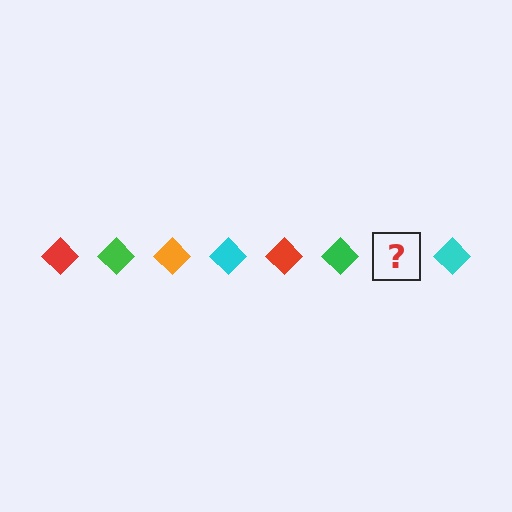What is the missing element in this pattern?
The missing element is an orange diamond.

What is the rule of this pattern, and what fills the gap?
The rule is that the pattern cycles through red, green, orange, cyan diamonds. The gap should be filled with an orange diamond.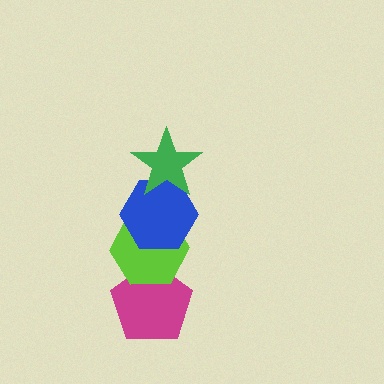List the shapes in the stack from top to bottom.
From top to bottom: the green star, the blue hexagon, the lime hexagon, the magenta pentagon.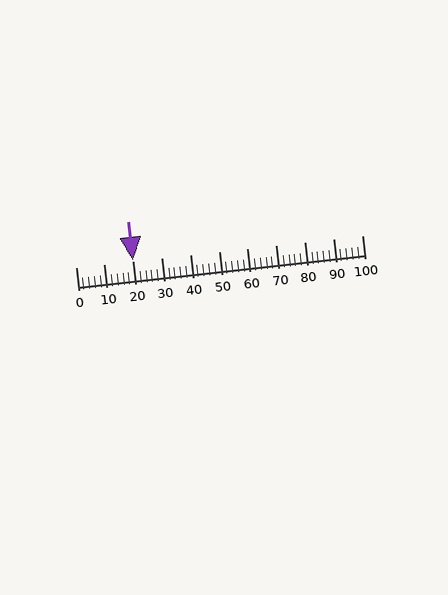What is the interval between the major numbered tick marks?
The major tick marks are spaced 10 units apart.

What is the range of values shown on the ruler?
The ruler shows values from 0 to 100.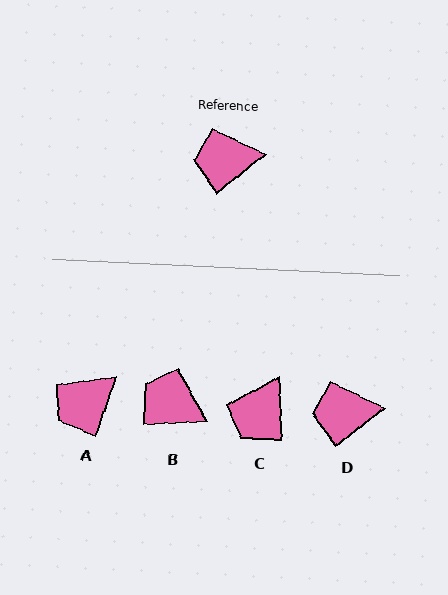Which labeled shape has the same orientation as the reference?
D.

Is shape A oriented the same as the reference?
No, it is off by about 33 degrees.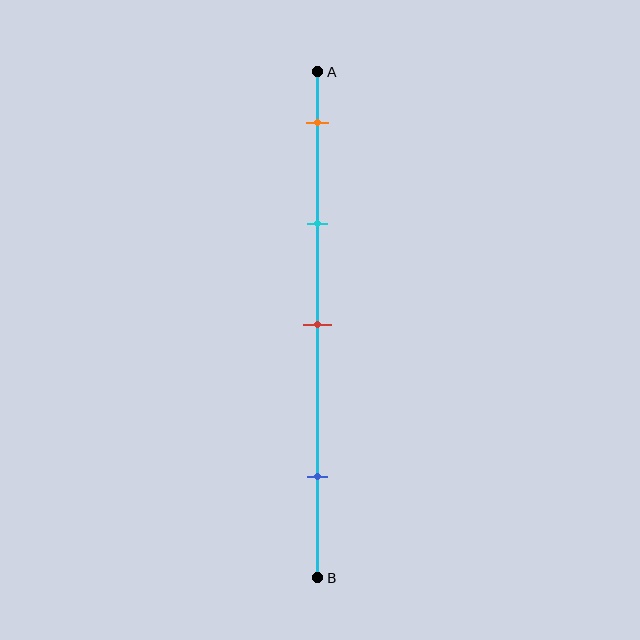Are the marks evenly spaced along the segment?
No, the marks are not evenly spaced.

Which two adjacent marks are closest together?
The orange and cyan marks are the closest adjacent pair.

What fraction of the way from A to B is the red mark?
The red mark is approximately 50% (0.5) of the way from A to B.